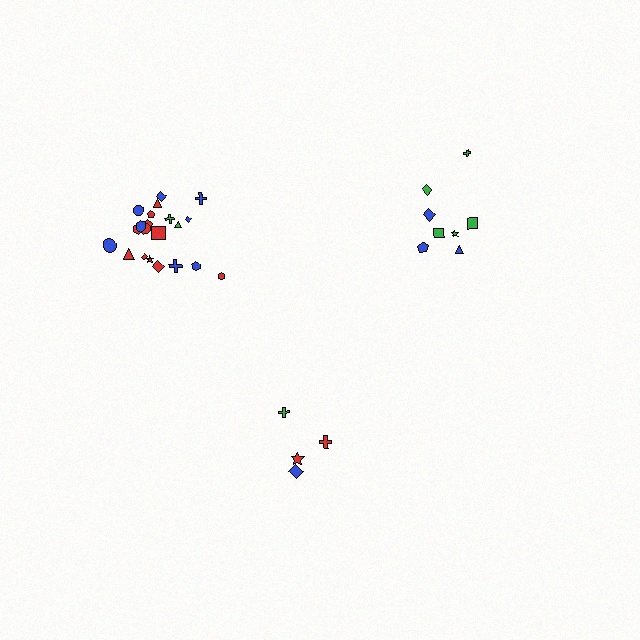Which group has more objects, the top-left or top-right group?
The top-left group.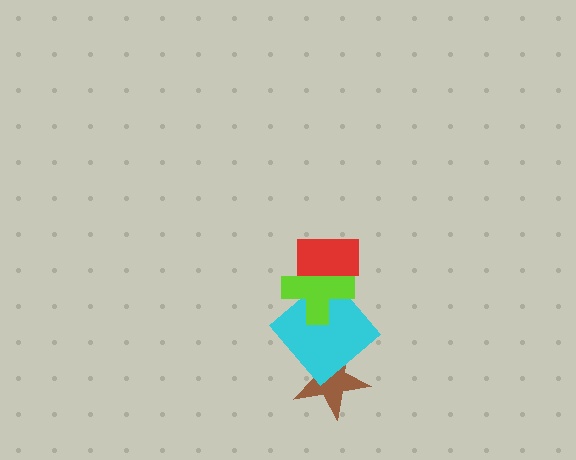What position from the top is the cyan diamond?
The cyan diamond is 3rd from the top.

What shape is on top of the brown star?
The cyan diamond is on top of the brown star.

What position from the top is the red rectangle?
The red rectangle is 1st from the top.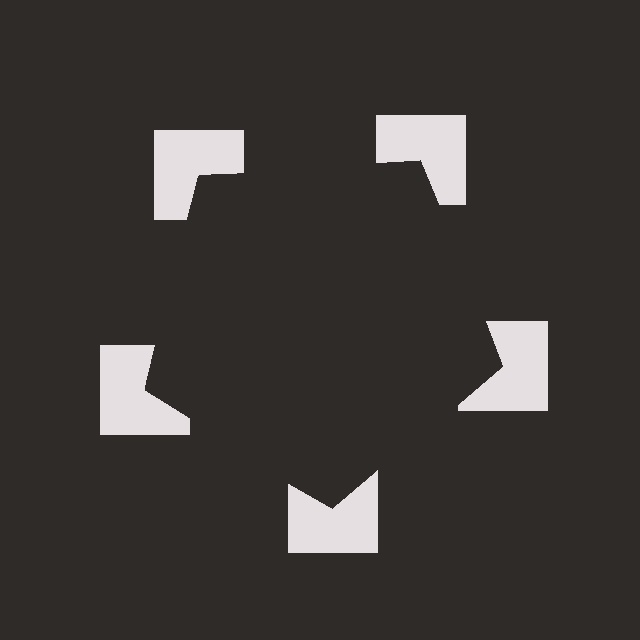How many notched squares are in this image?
There are 5 — one at each vertex of the illusory pentagon.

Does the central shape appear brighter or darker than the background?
It typically appears slightly darker than the background, even though no actual brightness change is drawn.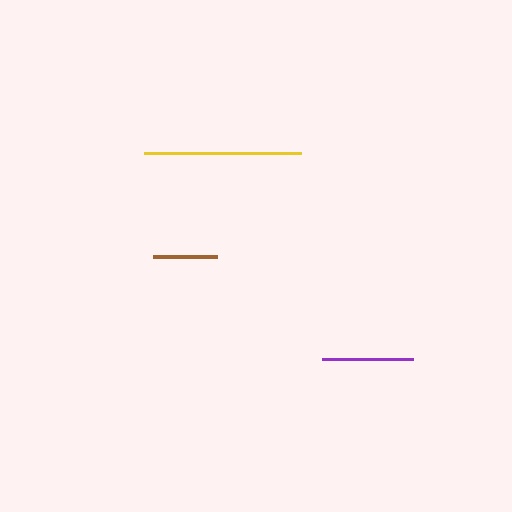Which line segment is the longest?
The yellow line is the longest at approximately 156 pixels.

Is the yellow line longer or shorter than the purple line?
The yellow line is longer than the purple line.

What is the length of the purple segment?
The purple segment is approximately 90 pixels long.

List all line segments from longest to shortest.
From longest to shortest: yellow, purple, brown.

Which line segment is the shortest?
The brown line is the shortest at approximately 63 pixels.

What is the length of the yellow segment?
The yellow segment is approximately 156 pixels long.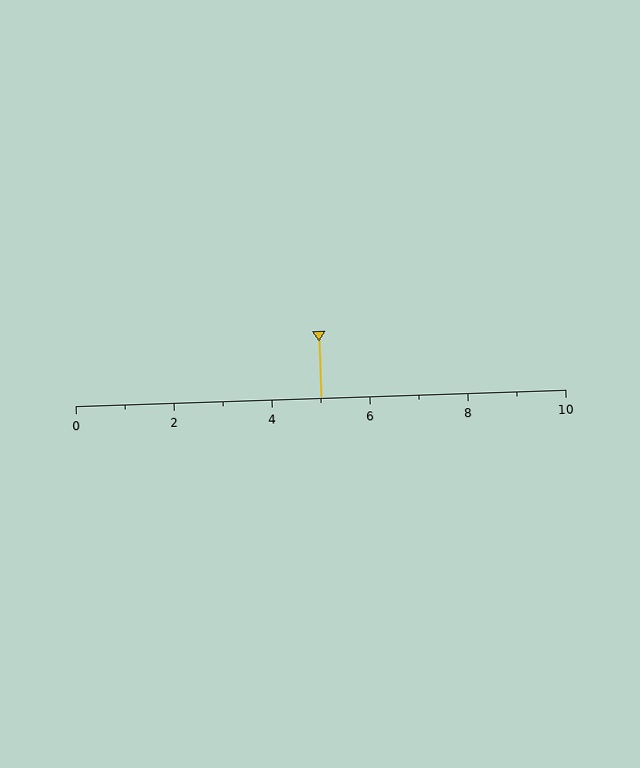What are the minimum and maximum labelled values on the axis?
The axis runs from 0 to 10.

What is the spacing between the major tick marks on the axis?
The major ticks are spaced 2 apart.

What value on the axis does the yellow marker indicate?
The marker indicates approximately 5.